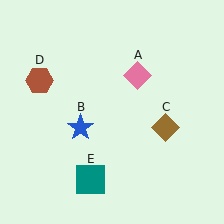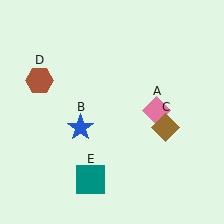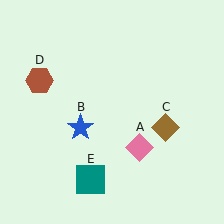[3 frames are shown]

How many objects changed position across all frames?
1 object changed position: pink diamond (object A).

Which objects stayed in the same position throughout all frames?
Blue star (object B) and brown diamond (object C) and brown hexagon (object D) and teal square (object E) remained stationary.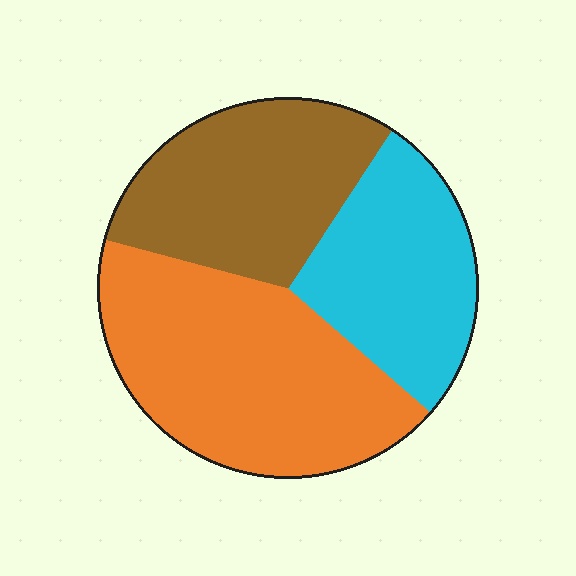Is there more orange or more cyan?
Orange.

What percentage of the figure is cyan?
Cyan takes up between a sixth and a third of the figure.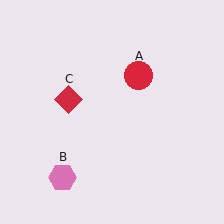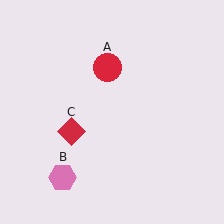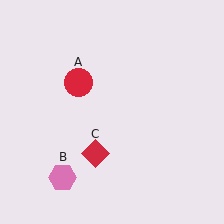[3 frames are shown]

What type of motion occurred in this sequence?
The red circle (object A), red diamond (object C) rotated counterclockwise around the center of the scene.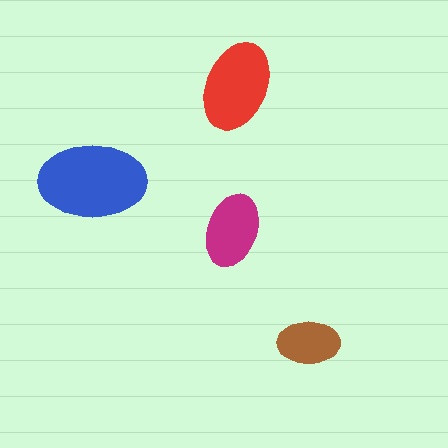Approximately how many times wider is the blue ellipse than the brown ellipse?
About 1.5 times wider.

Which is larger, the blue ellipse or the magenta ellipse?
The blue one.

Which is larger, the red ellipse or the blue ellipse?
The blue one.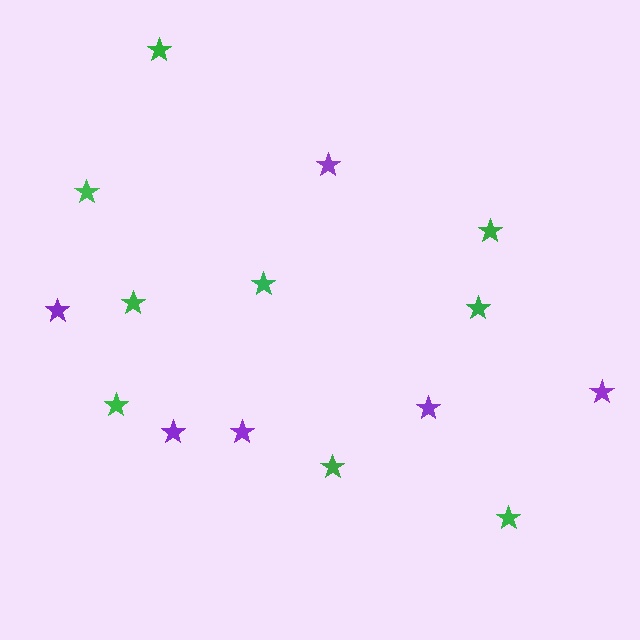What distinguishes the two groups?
There are 2 groups: one group of purple stars (6) and one group of green stars (9).